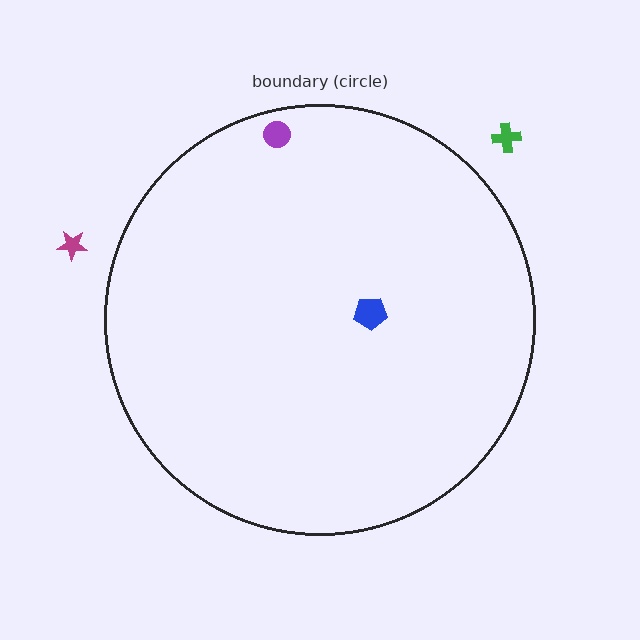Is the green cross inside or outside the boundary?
Outside.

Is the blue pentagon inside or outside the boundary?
Inside.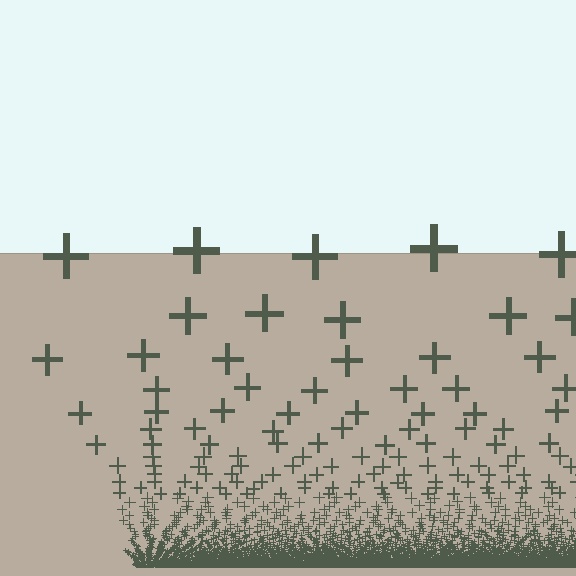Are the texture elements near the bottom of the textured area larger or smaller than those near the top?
Smaller. The gradient is inverted — elements near the bottom are smaller and denser.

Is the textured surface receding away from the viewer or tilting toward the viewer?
The surface appears to tilt toward the viewer. Texture elements get larger and sparser toward the top.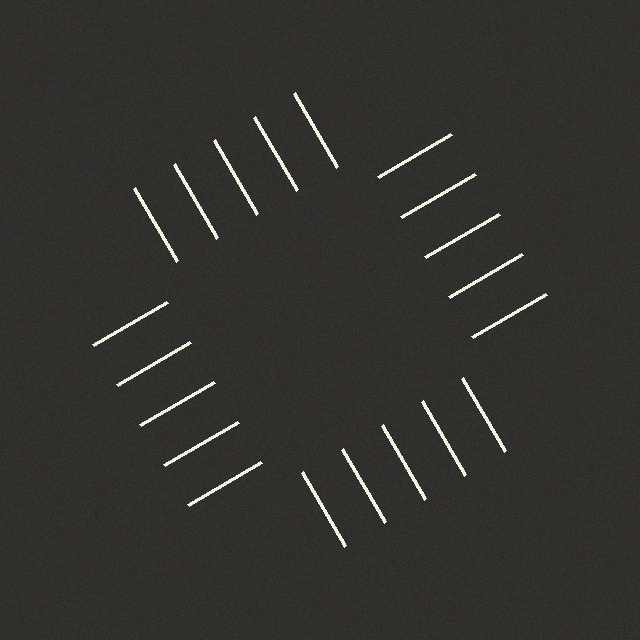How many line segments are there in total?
20 — 5 along each of the 4 edges.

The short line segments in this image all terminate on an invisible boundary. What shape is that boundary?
An illusory square — the line segments terminate on its edges but no continuous stroke is drawn.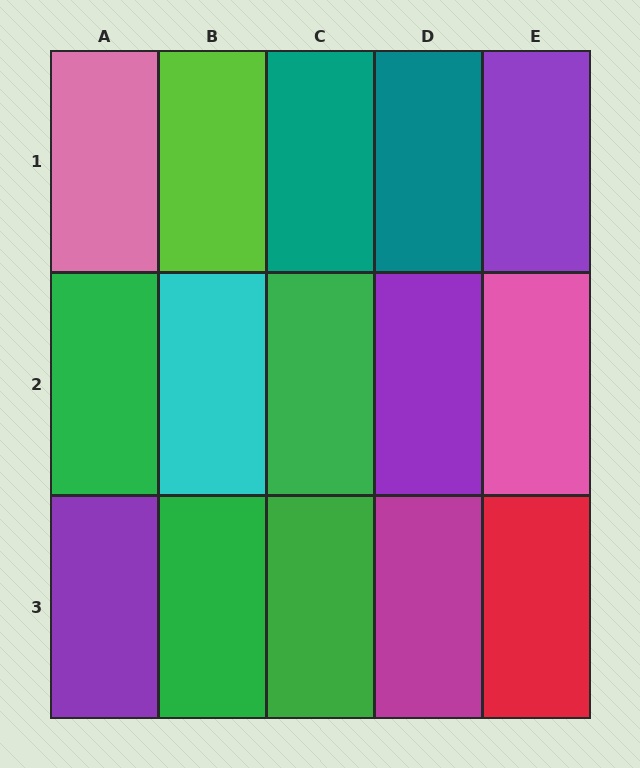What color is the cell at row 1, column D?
Teal.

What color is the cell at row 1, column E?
Purple.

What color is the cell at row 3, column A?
Purple.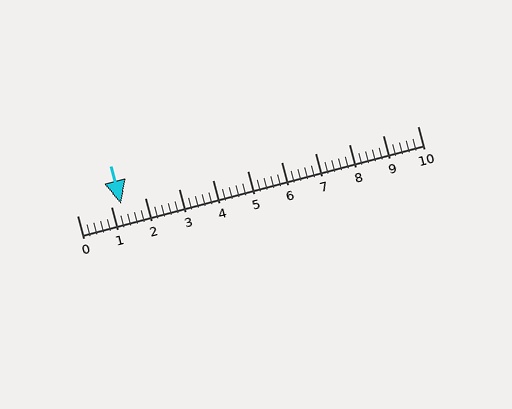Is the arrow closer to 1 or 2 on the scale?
The arrow is closer to 1.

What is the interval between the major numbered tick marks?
The major tick marks are spaced 1 units apart.